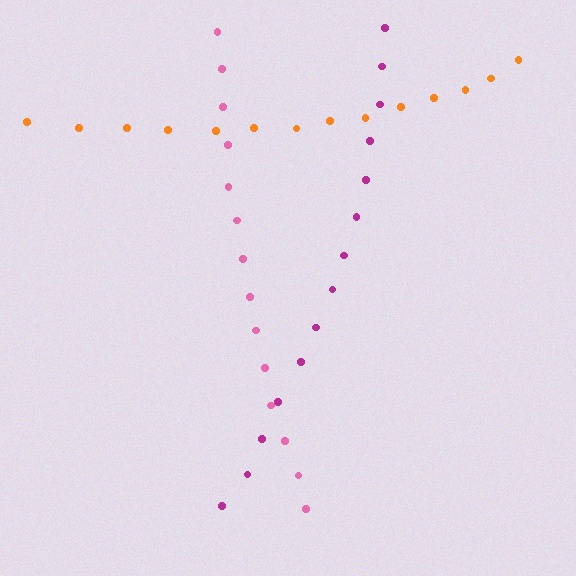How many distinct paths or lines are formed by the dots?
There are 3 distinct paths.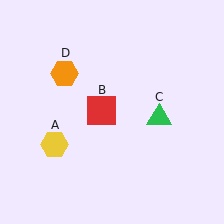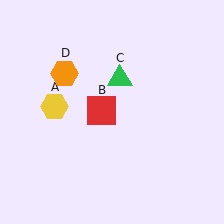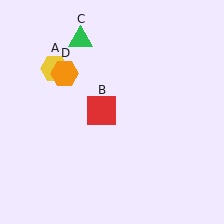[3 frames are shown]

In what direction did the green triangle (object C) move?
The green triangle (object C) moved up and to the left.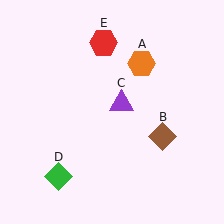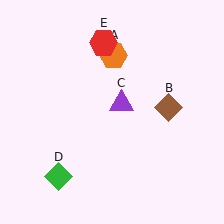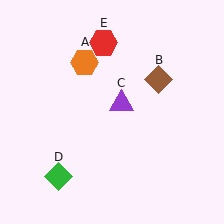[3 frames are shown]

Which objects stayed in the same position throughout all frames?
Purple triangle (object C) and green diamond (object D) and red hexagon (object E) remained stationary.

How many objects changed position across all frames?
2 objects changed position: orange hexagon (object A), brown diamond (object B).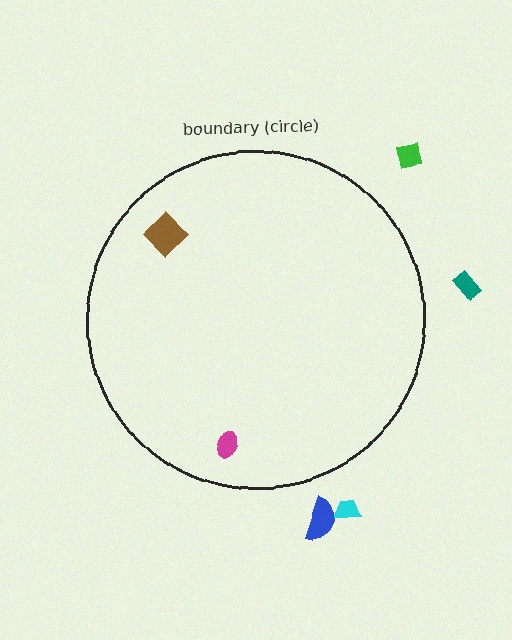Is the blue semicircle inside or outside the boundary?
Outside.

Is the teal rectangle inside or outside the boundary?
Outside.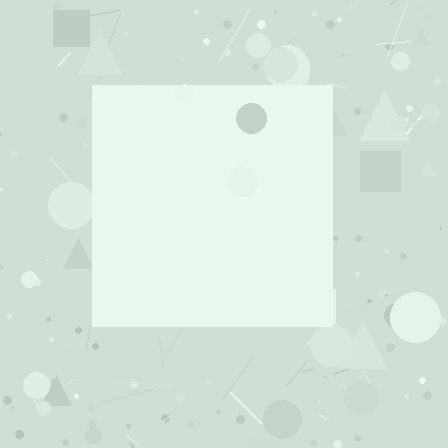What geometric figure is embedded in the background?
A square is embedded in the background.